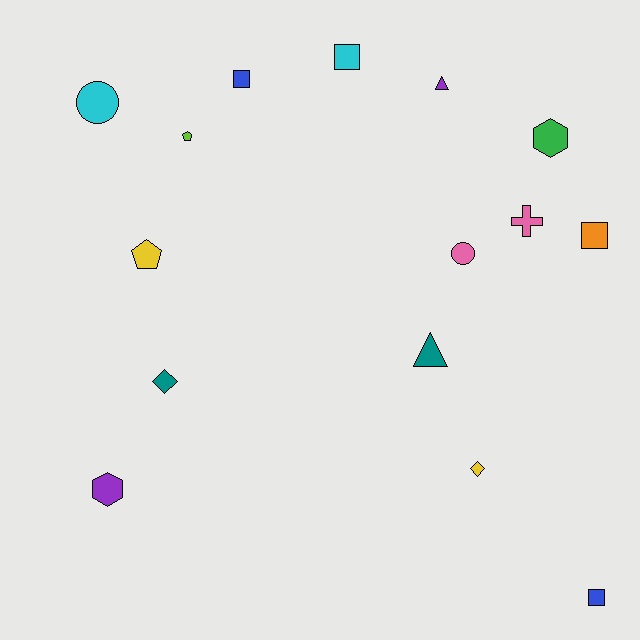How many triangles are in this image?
There are 2 triangles.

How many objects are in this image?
There are 15 objects.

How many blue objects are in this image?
There are 2 blue objects.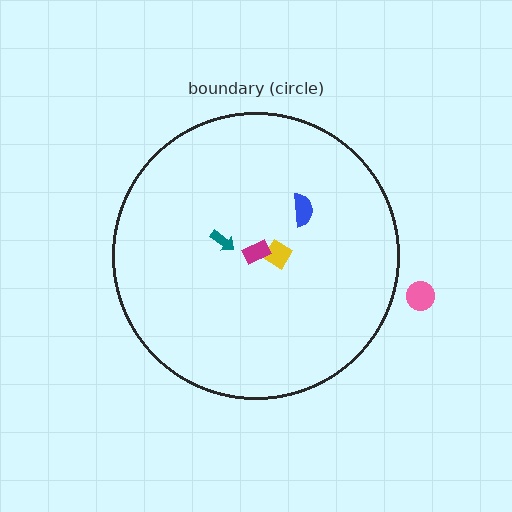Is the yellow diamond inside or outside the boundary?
Inside.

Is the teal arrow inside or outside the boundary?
Inside.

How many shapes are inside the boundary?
4 inside, 1 outside.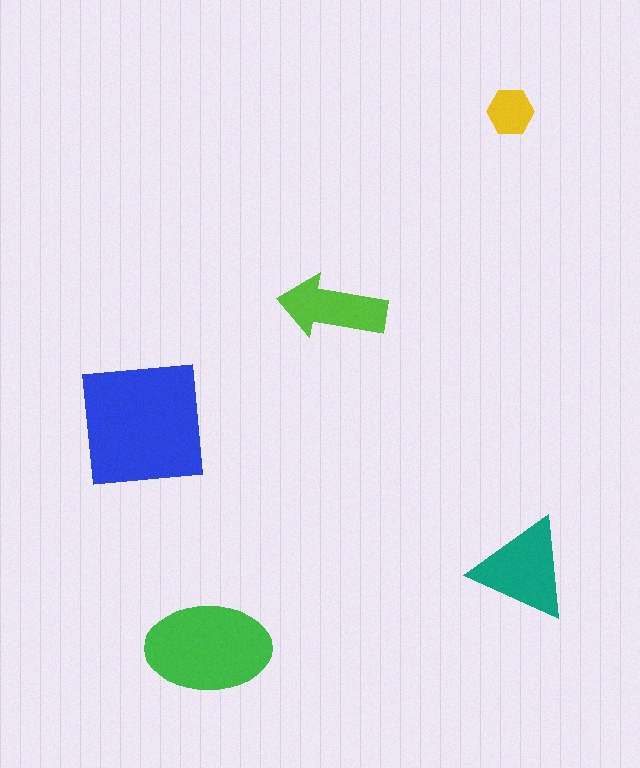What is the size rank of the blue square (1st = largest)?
1st.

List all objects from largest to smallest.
The blue square, the green ellipse, the teal triangle, the lime arrow, the yellow hexagon.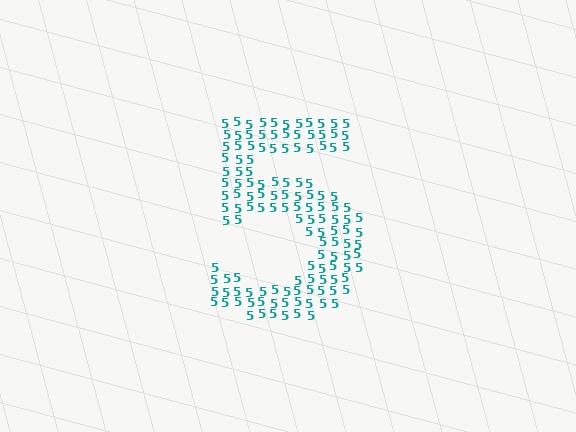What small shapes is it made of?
It is made of small digit 5's.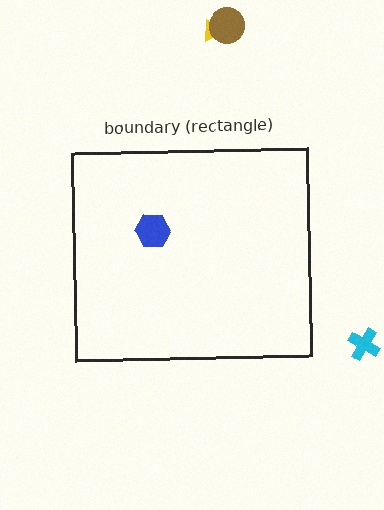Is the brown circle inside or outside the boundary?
Outside.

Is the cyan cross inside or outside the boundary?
Outside.